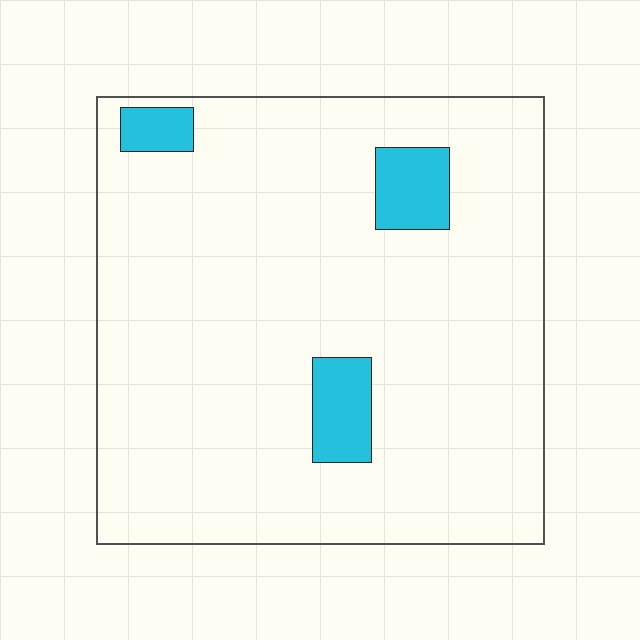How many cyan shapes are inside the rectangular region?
3.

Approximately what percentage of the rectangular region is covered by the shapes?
Approximately 10%.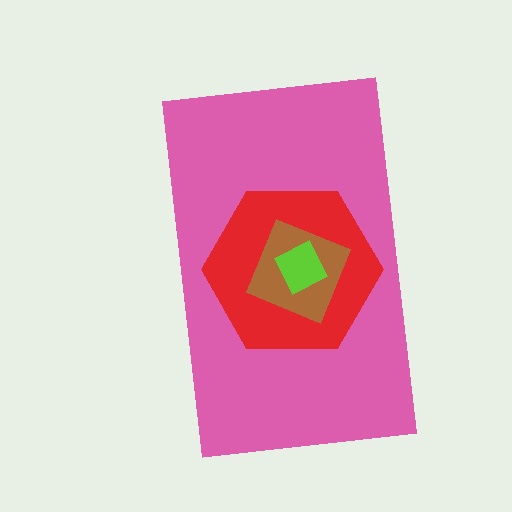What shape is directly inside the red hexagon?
The brown diamond.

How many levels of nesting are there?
4.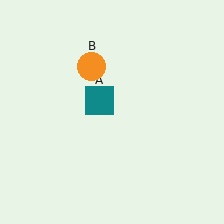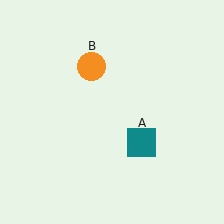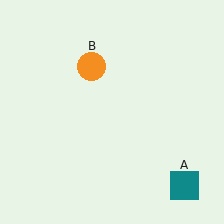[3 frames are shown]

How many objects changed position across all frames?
1 object changed position: teal square (object A).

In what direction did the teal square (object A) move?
The teal square (object A) moved down and to the right.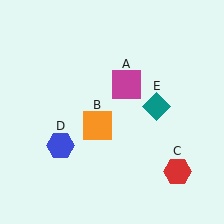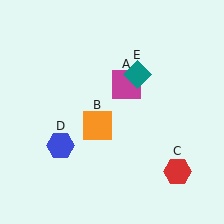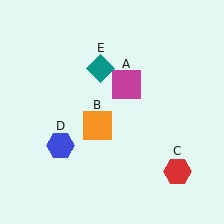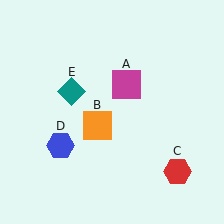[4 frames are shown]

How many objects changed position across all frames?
1 object changed position: teal diamond (object E).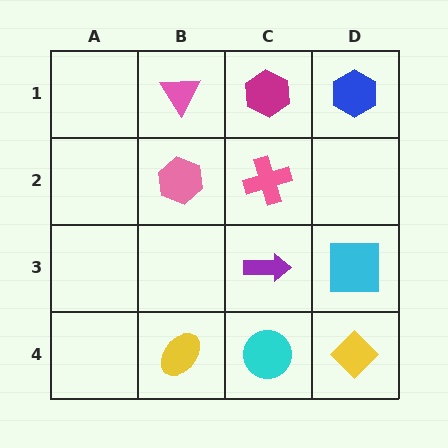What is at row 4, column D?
A yellow diamond.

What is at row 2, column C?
A pink cross.